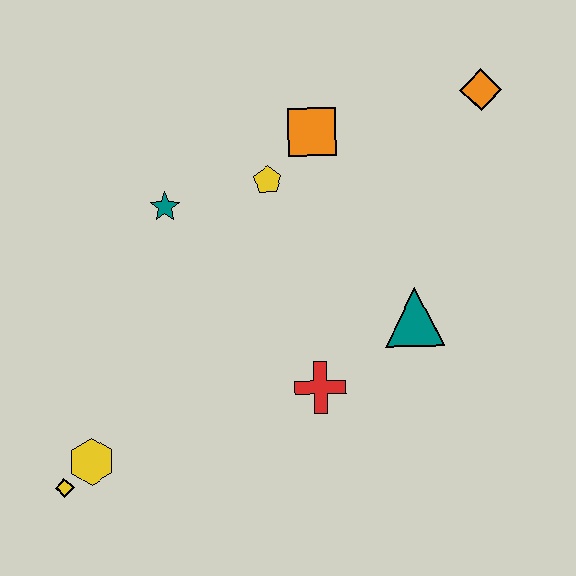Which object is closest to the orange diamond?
The orange square is closest to the orange diamond.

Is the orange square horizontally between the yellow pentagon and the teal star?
No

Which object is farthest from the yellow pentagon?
The yellow diamond is farthest from the yellow pentagon.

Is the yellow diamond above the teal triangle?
No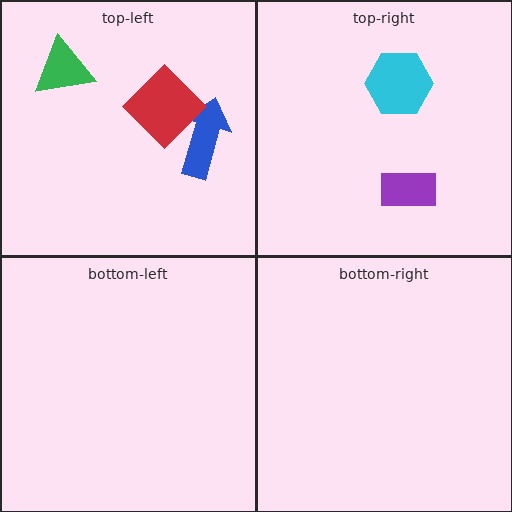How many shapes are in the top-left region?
3.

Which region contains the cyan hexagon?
The top-right region.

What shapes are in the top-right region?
The purple rectangle, the cyan hexagon.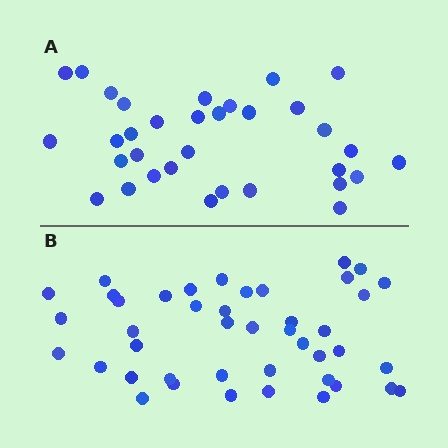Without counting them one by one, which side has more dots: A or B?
Region B (the bottom region) has more dots.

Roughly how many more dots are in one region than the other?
Region B has roughly 10 or so more dots than region A.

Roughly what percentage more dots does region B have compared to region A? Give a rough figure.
About 30% more.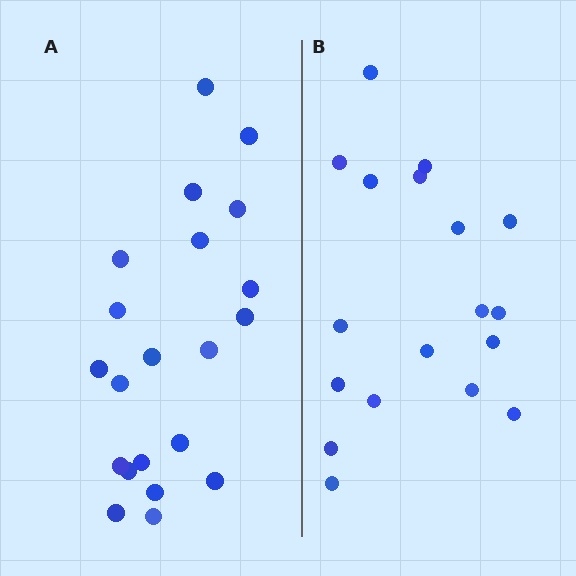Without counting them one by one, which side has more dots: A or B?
Region A (the left region) has more dots.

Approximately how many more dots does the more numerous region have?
Region A has just a few more — roughly 2 or 3 more dots than region B.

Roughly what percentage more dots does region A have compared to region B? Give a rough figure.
About 15% more.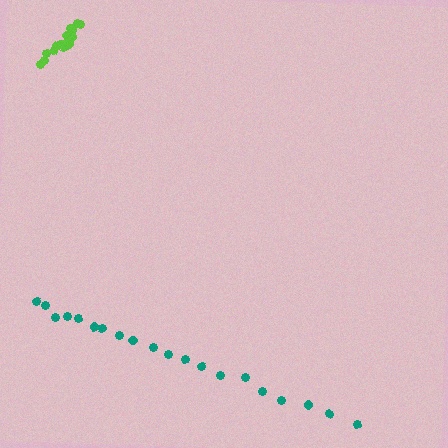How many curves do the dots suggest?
There are 2 distinct paths.